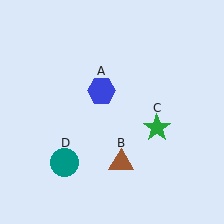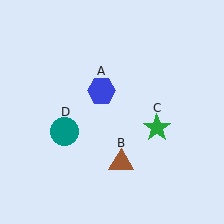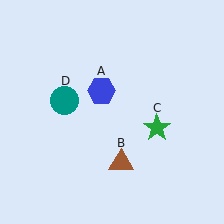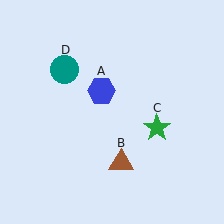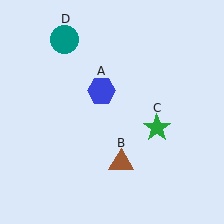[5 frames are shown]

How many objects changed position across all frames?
1 object changed position: teal circle (object D).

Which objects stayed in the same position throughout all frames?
Blue hexagon (object A) and brown triangle (object B) and green star (object C) remained stationary.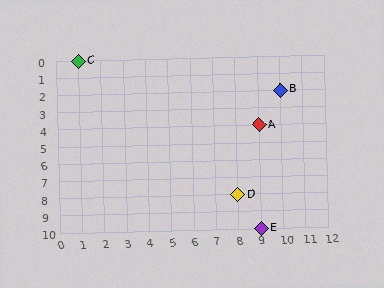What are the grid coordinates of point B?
Point B is at grid coordinates (10, 2).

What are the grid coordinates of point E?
Point E is at grid coordinates (9, 10).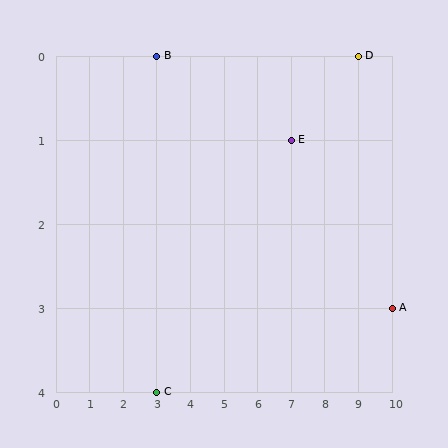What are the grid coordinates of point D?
Point D is at grid coordinates (9, 0).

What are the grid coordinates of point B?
Point B is at grid coordinates (3, 0).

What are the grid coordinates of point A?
Point A is at grid coordinates (10, 3).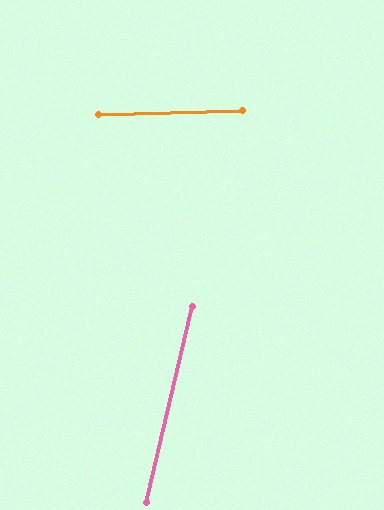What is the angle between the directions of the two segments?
Approximately 75 degrees.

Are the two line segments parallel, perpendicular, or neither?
Neither parallel nor perpendicular — they differ by about 75°.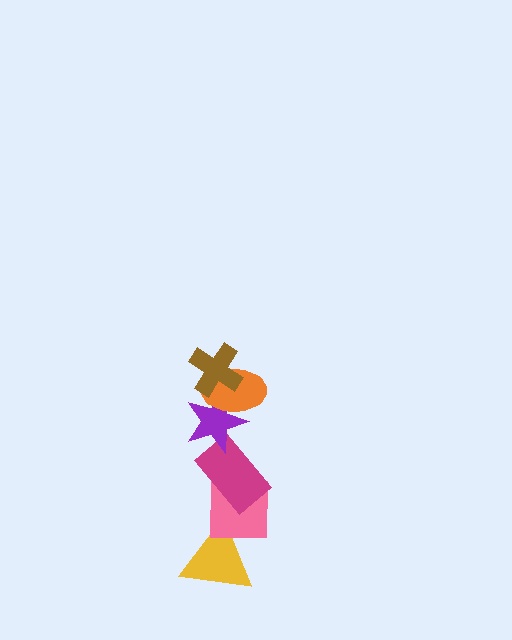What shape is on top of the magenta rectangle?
The purple star is on top of the magenta rectangle.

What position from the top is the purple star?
The purple star is 3rd from the top.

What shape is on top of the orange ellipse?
The brown cross is on top of the orange ellipse.